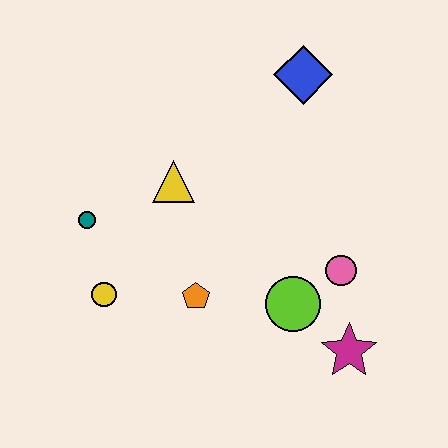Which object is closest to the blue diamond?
The yellow triangle is closest to the blue diamond.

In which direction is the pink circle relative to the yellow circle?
The pink circle is to the right of the yellow circle.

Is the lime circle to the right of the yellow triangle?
Yes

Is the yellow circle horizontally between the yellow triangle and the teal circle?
Yes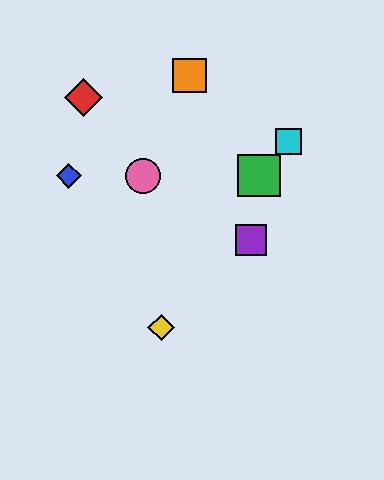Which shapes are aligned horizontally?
The blue diamond, the green square, the pink circle are aligned horizontally.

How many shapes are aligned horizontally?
3 shapes (the blue diamond, the green square, the pink circle) are aligned horizontally.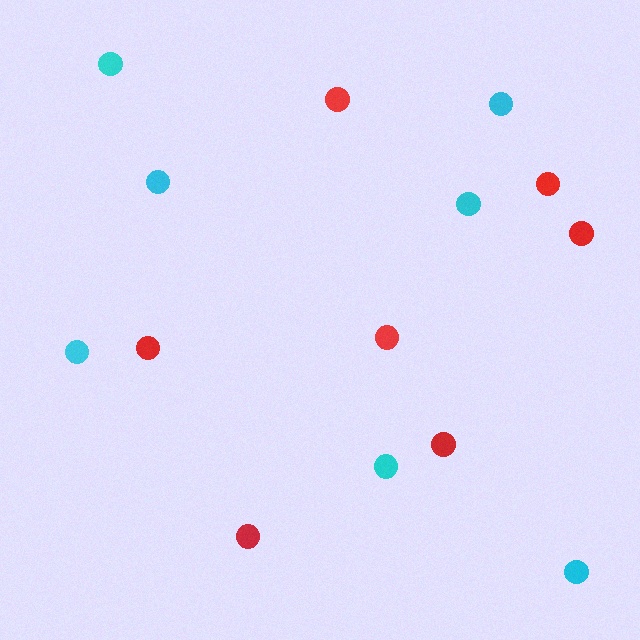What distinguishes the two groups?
There are 2 groups: one group of red circles (7) and one group of cyan circles (7).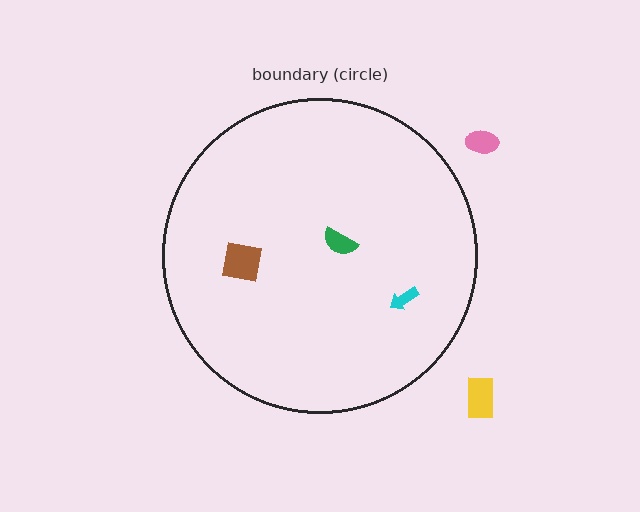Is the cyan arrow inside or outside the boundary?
Inside.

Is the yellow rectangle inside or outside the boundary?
Outside.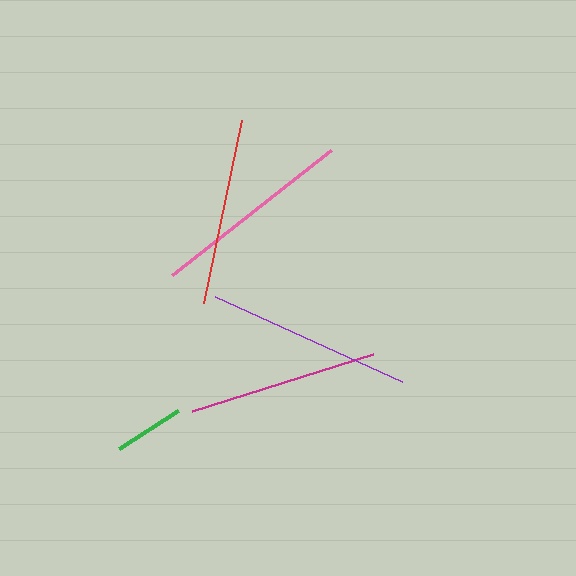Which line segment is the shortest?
The green line is the shortest at approximately 71 pixels.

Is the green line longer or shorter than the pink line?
The pink line is longer than the green line.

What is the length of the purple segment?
The purple segment is approximately 205 pixels long.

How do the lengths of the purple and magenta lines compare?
The purple and magenta lines are approximately the same length.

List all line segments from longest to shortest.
From longest to shortest: purple, pink, magenta, red, green.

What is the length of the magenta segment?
The magenta segment is approximately 190 pixels long.